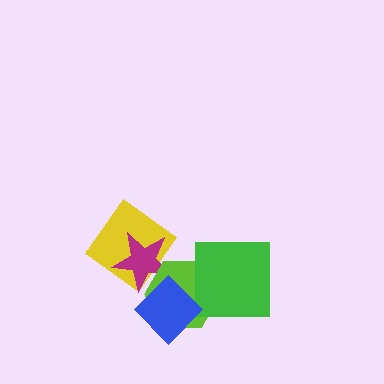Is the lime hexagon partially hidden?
Yes, it is partially covered by another shape.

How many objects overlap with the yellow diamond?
2 objects overlap with the yellow diamond.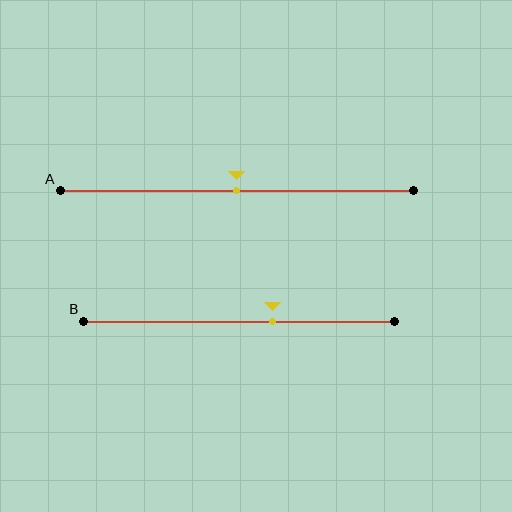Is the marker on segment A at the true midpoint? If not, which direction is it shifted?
Yes, the marker on segment A is at the true midpoint.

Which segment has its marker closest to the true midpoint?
Segment A has its marker closest to the true midpoint.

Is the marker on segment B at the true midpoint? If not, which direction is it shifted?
No, the marker on segment B is shifted to the right by about 11% of the segment length.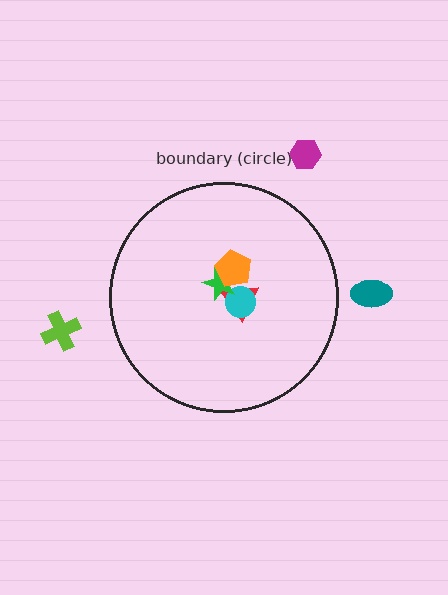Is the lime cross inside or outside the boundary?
Outside.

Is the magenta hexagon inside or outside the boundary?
Outside.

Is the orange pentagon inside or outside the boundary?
Inside.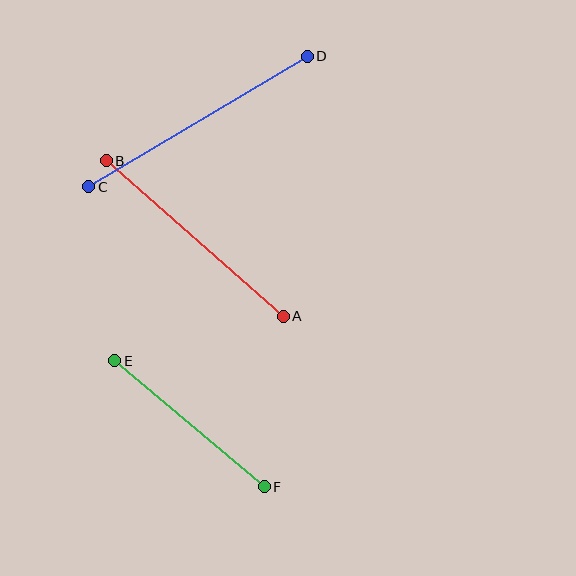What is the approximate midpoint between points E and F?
The midpoint is at approximately (189, 424) pixels.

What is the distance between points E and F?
The distance is approximately 195 pixels.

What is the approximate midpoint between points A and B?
The midpoint is at approximately (195, 238) pixels.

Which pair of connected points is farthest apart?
Points C and D are farthest apart.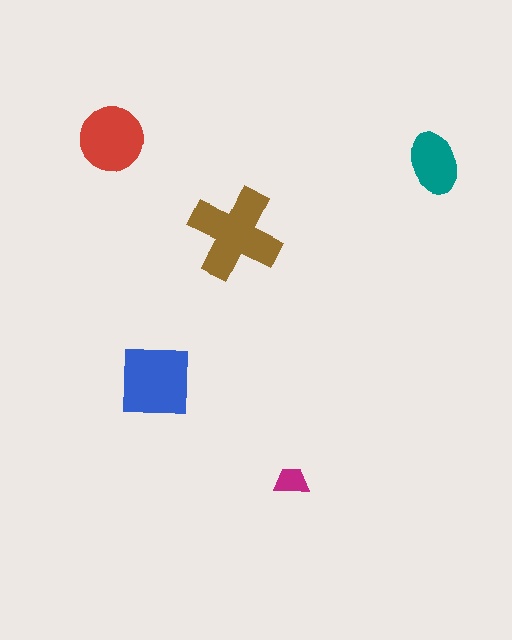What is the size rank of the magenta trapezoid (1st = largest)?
5th.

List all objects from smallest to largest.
The magenta trapezoid, the teal ellipse, the red circle, the blue square, the brown cross.